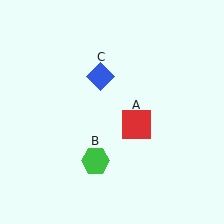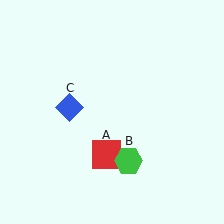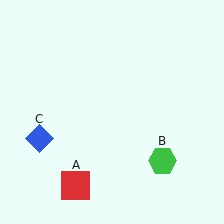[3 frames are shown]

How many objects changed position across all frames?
3 objects changed position: red square (object A), green hexagon (object B), blue diamond (object C).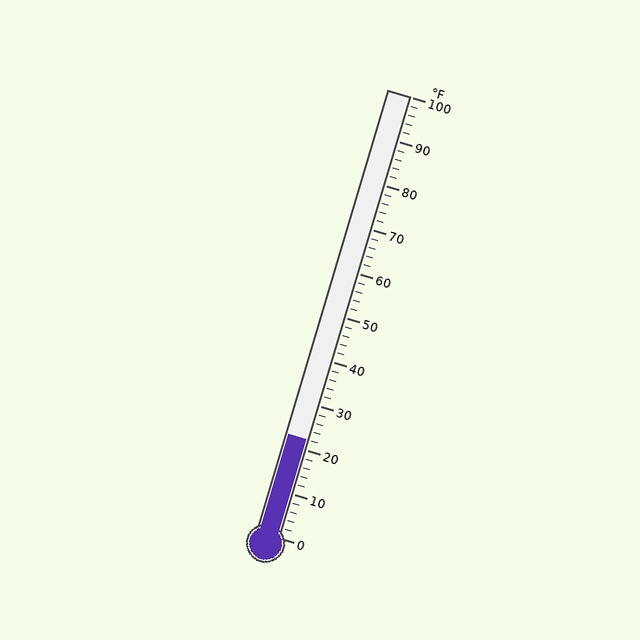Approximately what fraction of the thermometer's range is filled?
The thermometer is filled to approximately 20% of its range.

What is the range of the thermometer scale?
The thermometer scale ranges from 0°F to 100°F.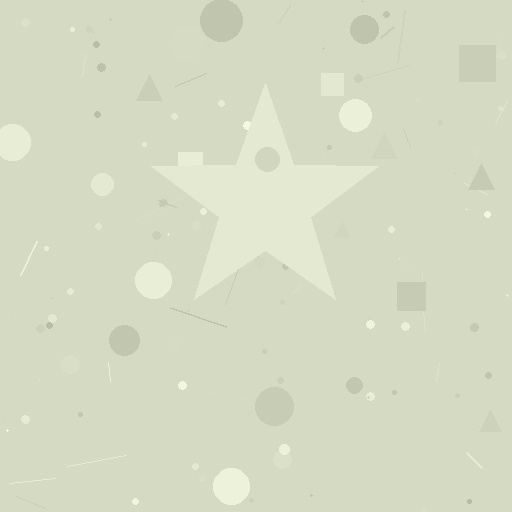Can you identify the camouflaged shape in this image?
The camouflaged shape is a star.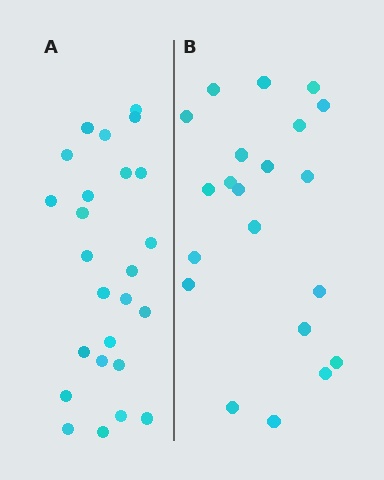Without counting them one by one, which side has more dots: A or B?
Region A (the left region) has more dots.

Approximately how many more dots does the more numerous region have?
Region A has about 4 more dots than region B.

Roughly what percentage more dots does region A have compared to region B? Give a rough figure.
About 20% more.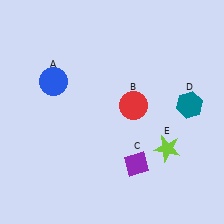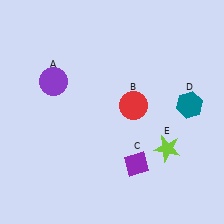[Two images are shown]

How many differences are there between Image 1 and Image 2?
There is 1 difference between the two images.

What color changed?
The circle (A) changed from blue in Image 1 to purple in Image 2.